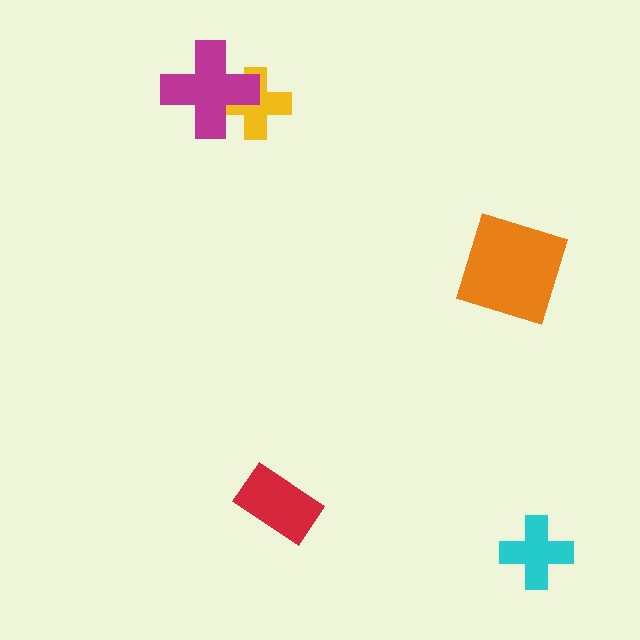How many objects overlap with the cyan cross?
0 objects overlap with the cyan cross.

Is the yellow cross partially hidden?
Yes, it is partially covered by another shape.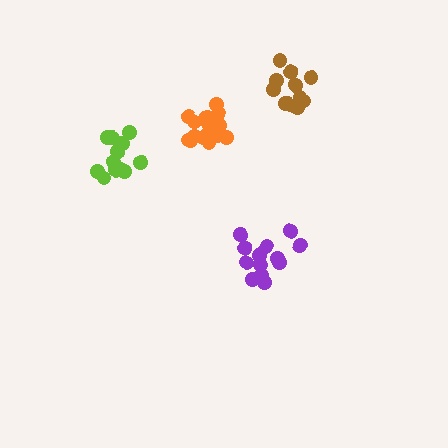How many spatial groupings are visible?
There are 4 spatial groupings.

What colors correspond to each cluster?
The clusters are colored: purple, brown, lime, orange.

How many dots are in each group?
Group 1: 14 dots, Group 2: 12 dots, Group 3: 13 dots, Group 4: 18 dots (57 total).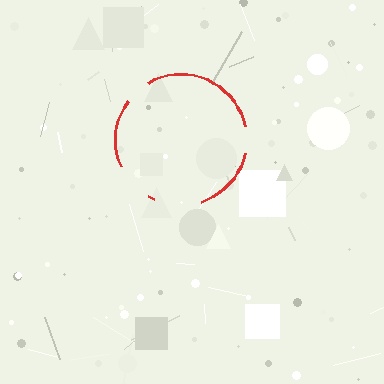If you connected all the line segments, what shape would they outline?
They would outline a circle.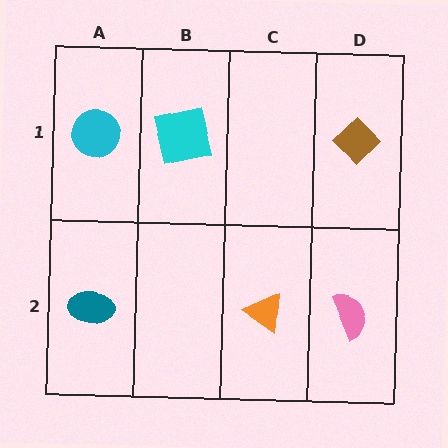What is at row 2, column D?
A pink semicircle.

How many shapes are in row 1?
3 shapes.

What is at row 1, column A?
A cyan circle.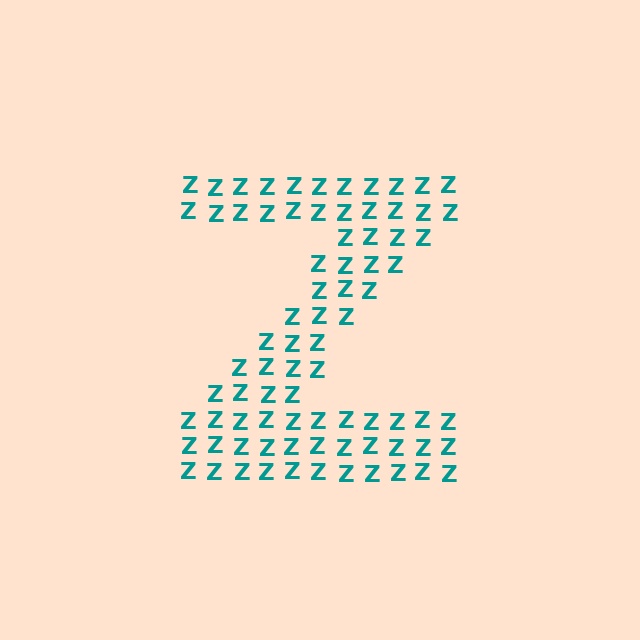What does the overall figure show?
The overall figure shows the letter Z.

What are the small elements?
The small elements are letter Z's.